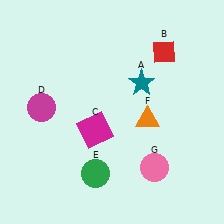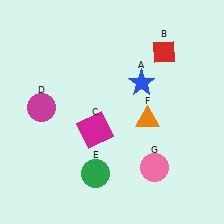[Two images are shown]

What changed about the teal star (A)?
In Image 1, A is teal. In Image 2, it changed to blue.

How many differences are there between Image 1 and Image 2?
There is 1 difference between the two images.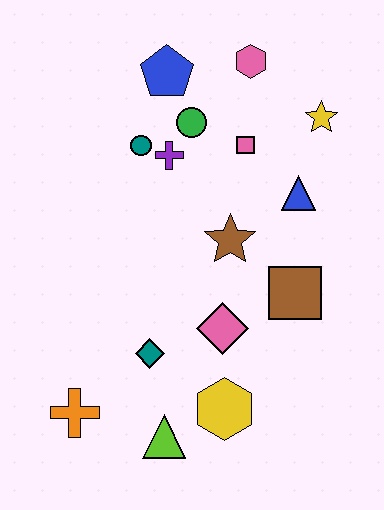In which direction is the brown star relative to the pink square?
The brown star is below the pink square.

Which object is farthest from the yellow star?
The orange cross is farthest from the yellow star.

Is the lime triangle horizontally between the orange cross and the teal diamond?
No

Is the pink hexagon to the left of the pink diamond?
No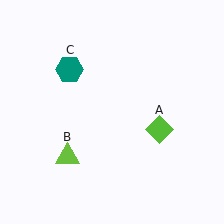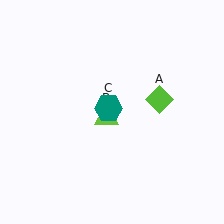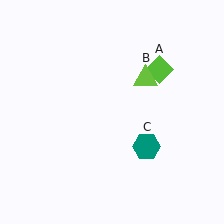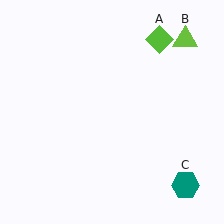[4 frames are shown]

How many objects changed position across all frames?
3 objects changed position: lime diamond (object A), lime triangle (object B), teal hexagon (object C).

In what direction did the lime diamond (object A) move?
The lime diamond (object A) moved up.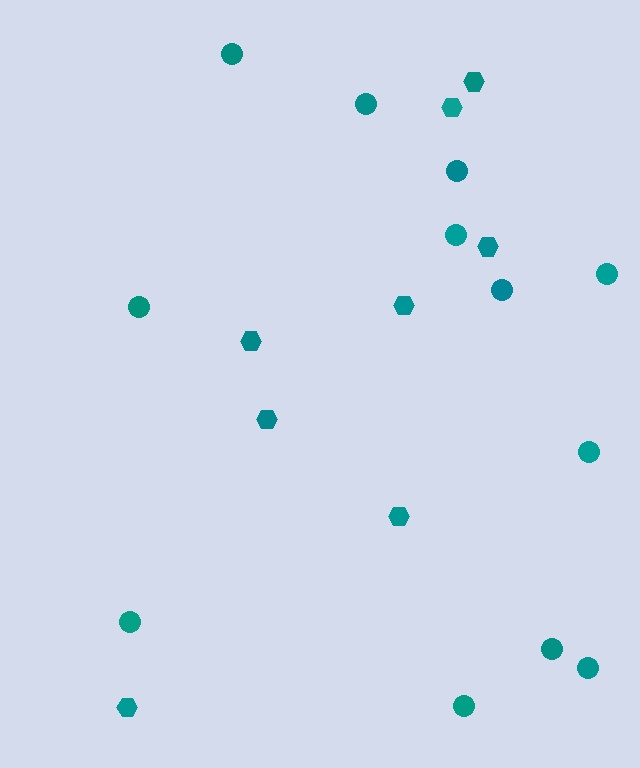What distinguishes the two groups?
There are 2 groups: one group of hexagons (8) and one group of circles (12).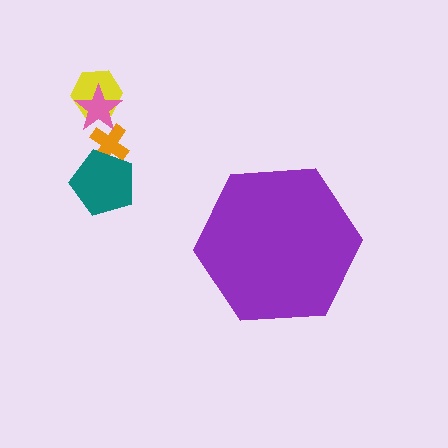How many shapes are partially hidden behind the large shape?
0 shapes are partially hidden.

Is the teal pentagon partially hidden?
No, the teal pentagon is fully visible.